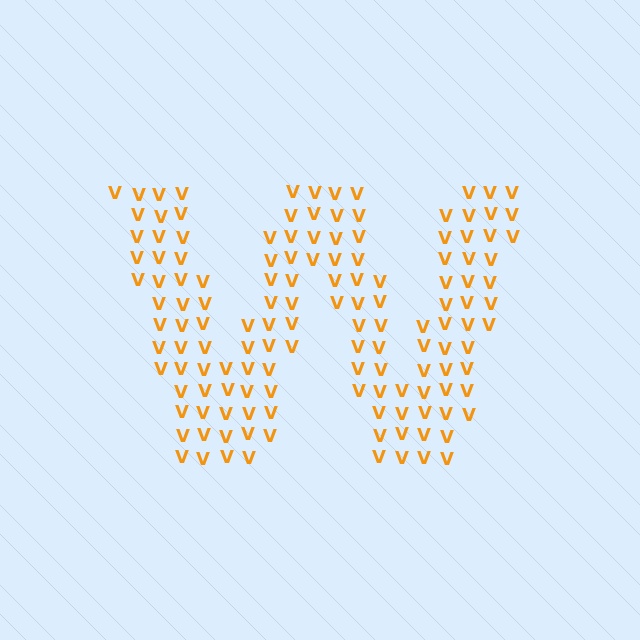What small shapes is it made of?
It is made of small letter V's.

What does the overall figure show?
The overall figure shows the letter W.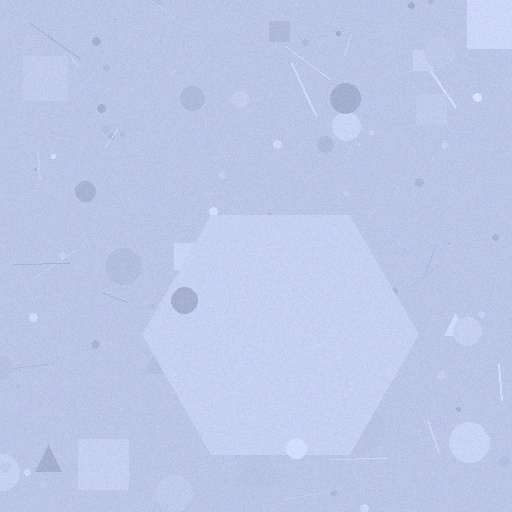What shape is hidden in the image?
A hexagon is hidden in the image.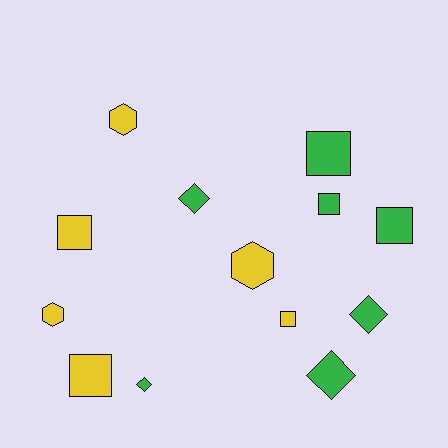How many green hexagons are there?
There are no green hexagons.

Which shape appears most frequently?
Square, with 6 objects.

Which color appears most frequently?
Green, with 7 objects.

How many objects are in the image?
There are 13 objects.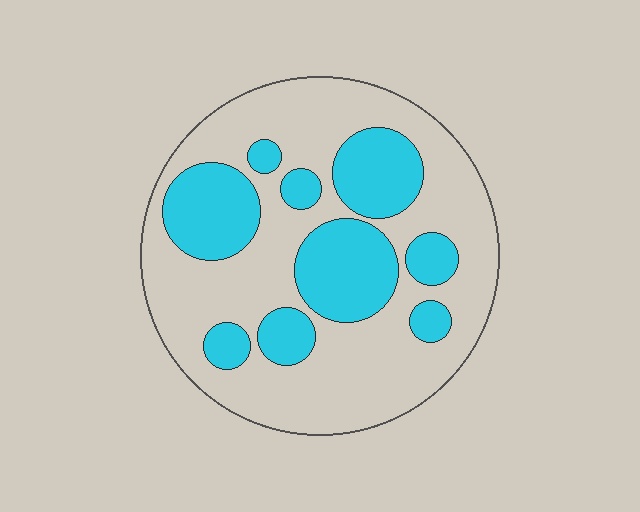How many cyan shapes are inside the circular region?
9.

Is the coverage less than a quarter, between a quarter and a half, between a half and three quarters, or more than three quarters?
Between a quarter and a half.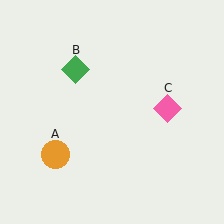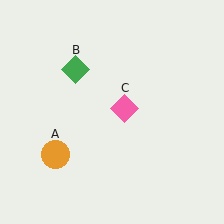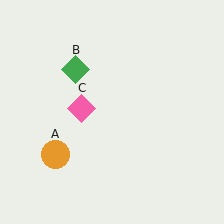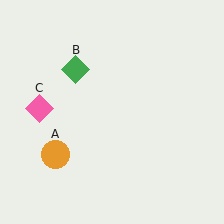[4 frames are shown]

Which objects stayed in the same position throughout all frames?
Orange circle (object A) and green diamond (object B) remained stationary.